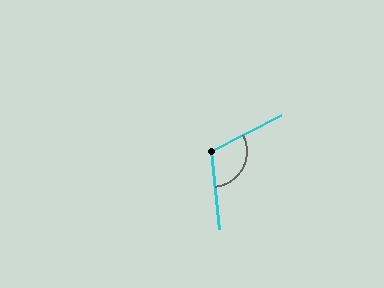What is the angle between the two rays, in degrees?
Approximately 111 degrees.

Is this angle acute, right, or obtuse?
It is obtuse.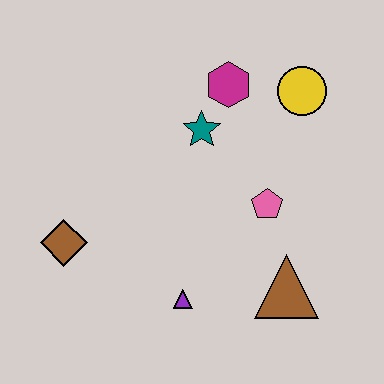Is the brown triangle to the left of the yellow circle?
Yes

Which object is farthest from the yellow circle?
The brown diamond is farthest from the yellow circle.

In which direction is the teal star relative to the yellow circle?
The teal star is to the left of the yellow circle.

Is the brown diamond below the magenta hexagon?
Yes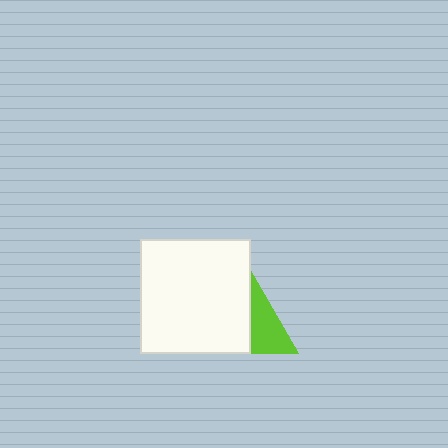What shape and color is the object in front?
The object in front is a white rectangle.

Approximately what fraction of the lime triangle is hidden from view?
Roughly 65% of the lime triangle is hidden behind the white rectangle.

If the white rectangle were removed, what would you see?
You would see the complete lime triangle.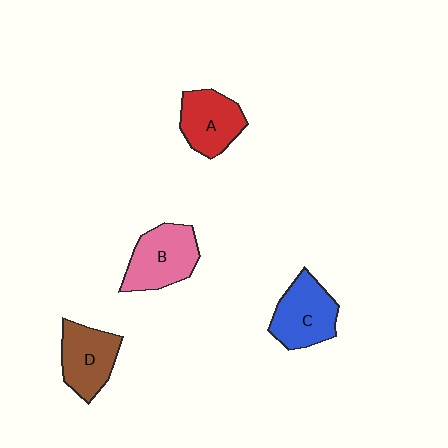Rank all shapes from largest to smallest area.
From largest to smallest: B (pink), C (blue), D (brown), A (red).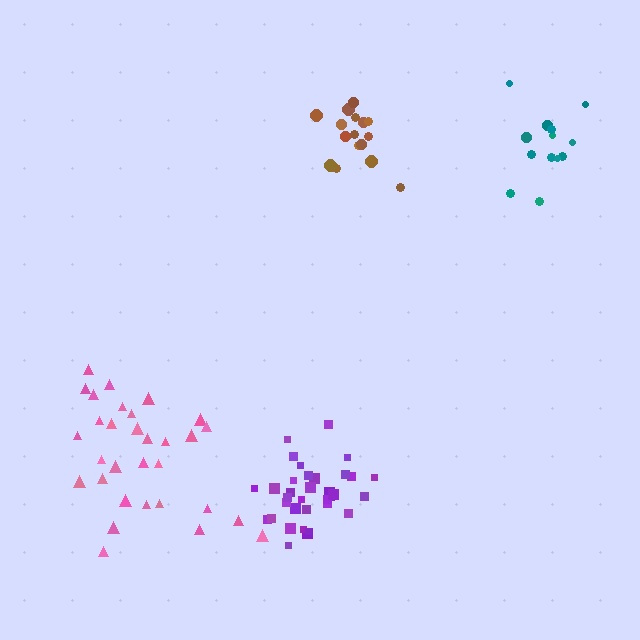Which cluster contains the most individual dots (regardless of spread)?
Purple (34).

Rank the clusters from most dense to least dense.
purple, brown, teal, pink.